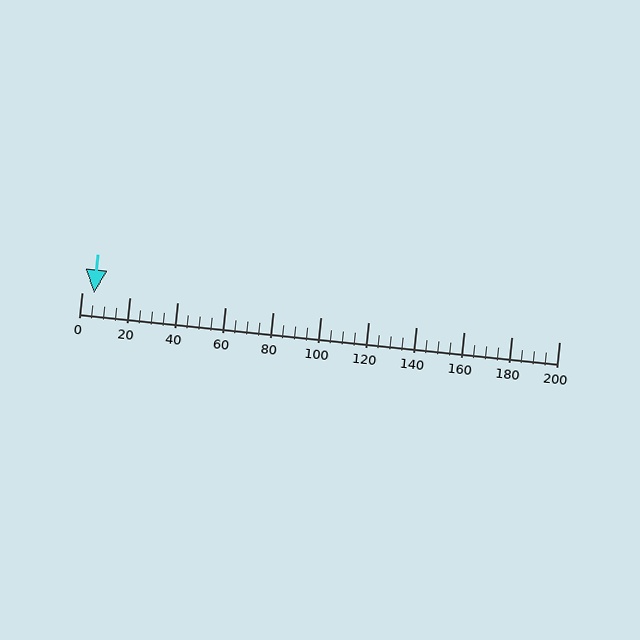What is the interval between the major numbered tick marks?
The major tick marks are spaced 20 units apart.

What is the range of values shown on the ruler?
The ruler shows values from 0 to 200.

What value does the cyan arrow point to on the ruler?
The cyan arrow points to approximately 5.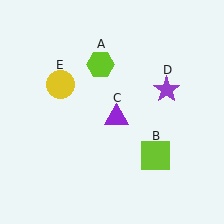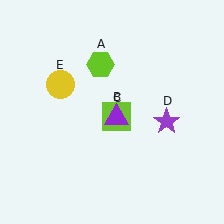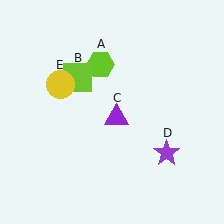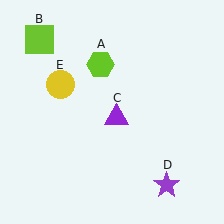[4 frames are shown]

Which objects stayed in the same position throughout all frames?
Lime hexagon (object A) and purple triangle (object C) and yellow circle (object E) remained stationary.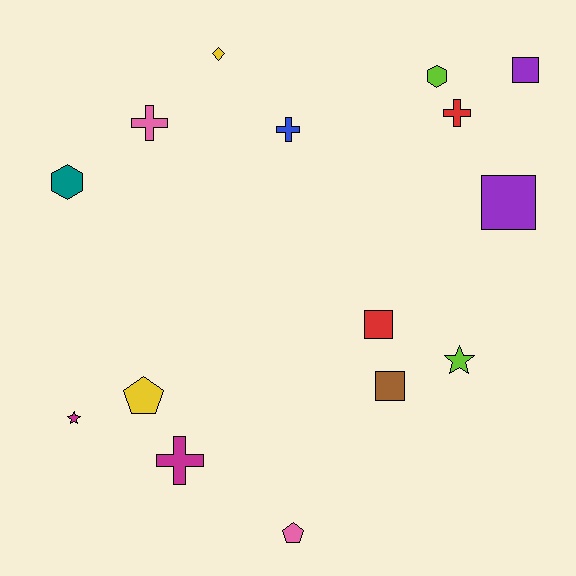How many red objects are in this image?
There are 2 red objects.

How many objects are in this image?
There are 15 objects.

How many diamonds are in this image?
There is 1 diamond.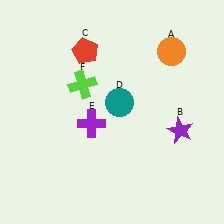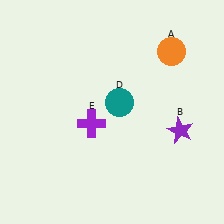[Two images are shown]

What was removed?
The red pentagon (C), the lime cross (F) were removed in Image 2.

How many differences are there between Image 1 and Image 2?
There are 2 differences between the two images.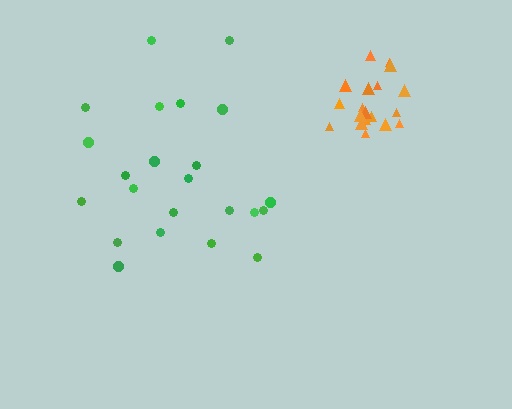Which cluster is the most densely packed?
Orange.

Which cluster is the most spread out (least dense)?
Green.